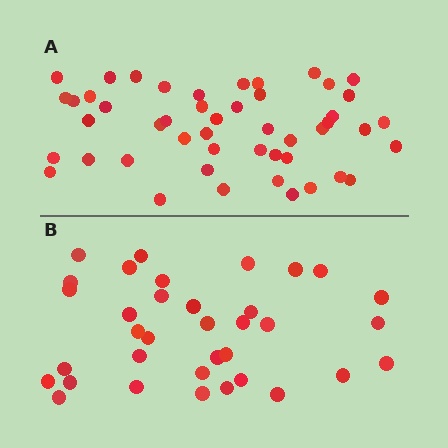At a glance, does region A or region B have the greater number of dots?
Region A (the top region) has more dots.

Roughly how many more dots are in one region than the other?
Region A has approximately 15 more dots than region B.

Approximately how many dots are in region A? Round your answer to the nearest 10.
About 50 dots. (The exact count is 48, which rounds to 50.)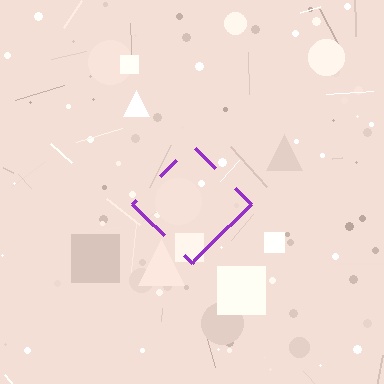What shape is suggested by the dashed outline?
The dashed outline suggests a diamond.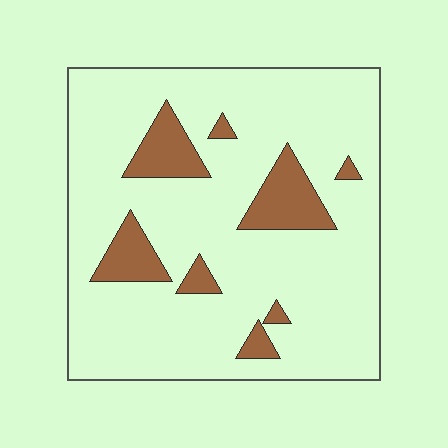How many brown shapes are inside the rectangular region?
8.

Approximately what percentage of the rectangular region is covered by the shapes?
Approximately 15%.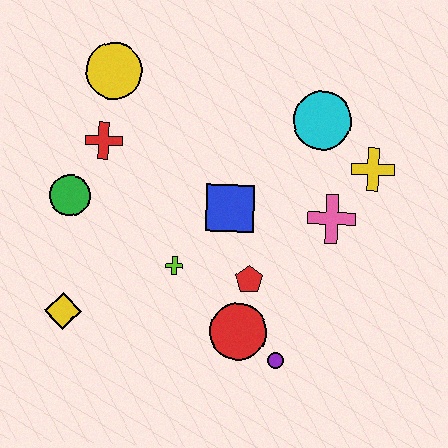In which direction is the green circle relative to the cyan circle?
The green circle is to the left of the cyan circle.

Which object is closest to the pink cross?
The yellow cross is closest to the pink cross.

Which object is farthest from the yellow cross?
The yellow diamond is farthest from the yellow cross.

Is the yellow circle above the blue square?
Yes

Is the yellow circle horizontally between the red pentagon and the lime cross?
No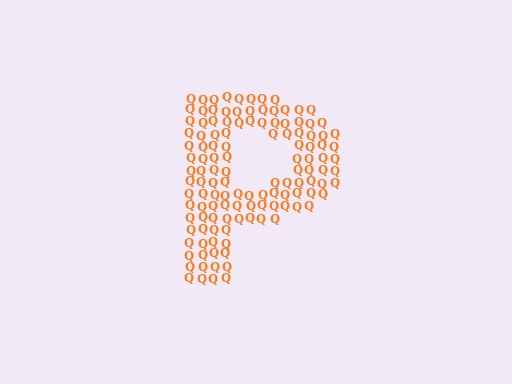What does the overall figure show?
The overall figure shows the letter P.